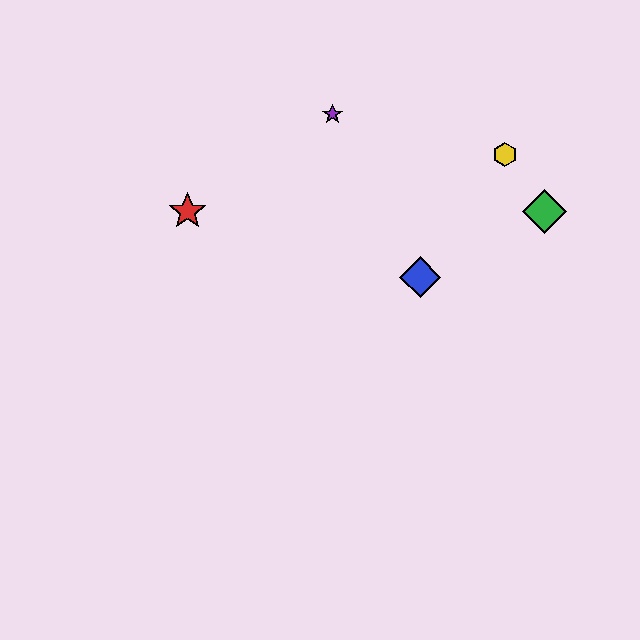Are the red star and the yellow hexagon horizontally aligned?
No, the red star is at y≈211 and the yellow hexagon is at y≈154.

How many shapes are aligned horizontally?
2 shapes (the red star, the green diamond) are aligned horizontally.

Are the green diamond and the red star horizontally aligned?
Yes, both are at y≈211.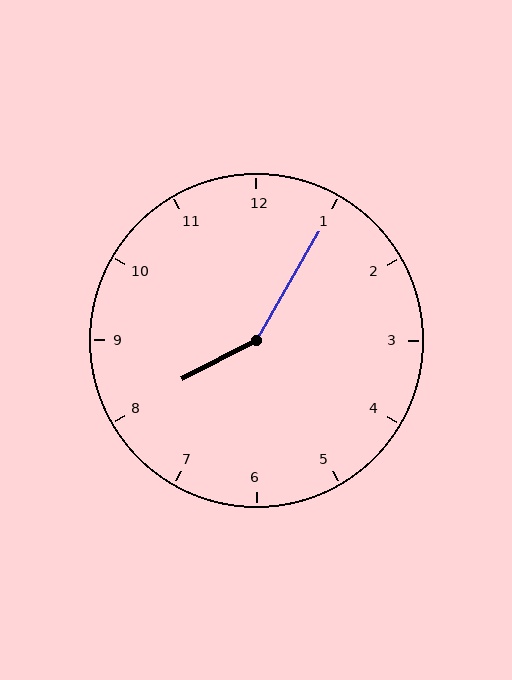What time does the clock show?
8:05.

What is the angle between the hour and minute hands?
Approximately 148 degrees.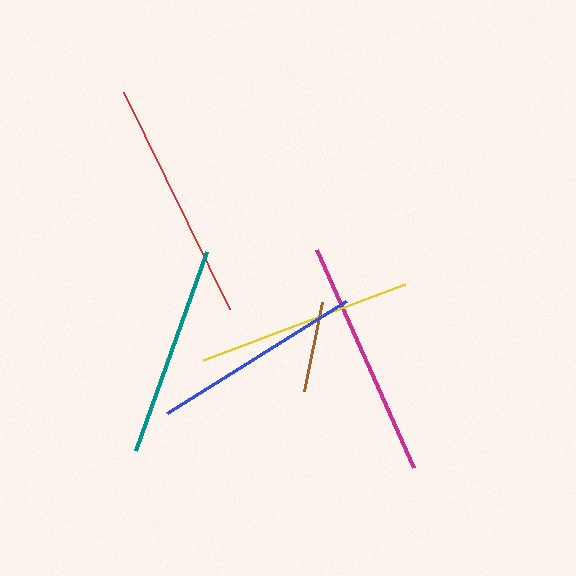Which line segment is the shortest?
The brown line is the shortest at approximately 91 pixels.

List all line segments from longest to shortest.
From longest to shortest: red, magenta, yellow, blue, teal, brown.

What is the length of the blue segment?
The blue segment is approximately 211 pixels long.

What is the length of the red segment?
The red segment is approximately 241 pixels long.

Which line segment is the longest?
The red line is the longest at approximately 241 pixels.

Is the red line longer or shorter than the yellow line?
The red line is longer than the yellow line.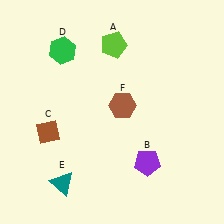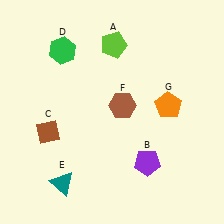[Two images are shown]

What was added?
An orange pentagon (G) was added in Image 2.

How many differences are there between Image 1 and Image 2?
There is 1 difference between the two images.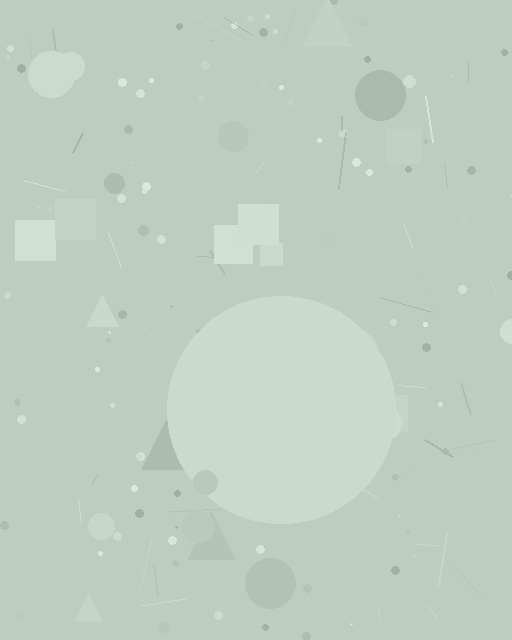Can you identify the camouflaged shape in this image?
The camouflaged shape is a circle.